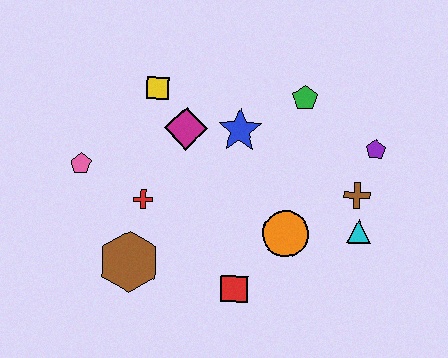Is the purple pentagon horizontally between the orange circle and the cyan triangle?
No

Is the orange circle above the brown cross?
No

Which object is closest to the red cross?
The brown hexagon is closest to the red cross.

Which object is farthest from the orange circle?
The pink pentagon is farthest from the orange circle.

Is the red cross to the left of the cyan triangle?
Yes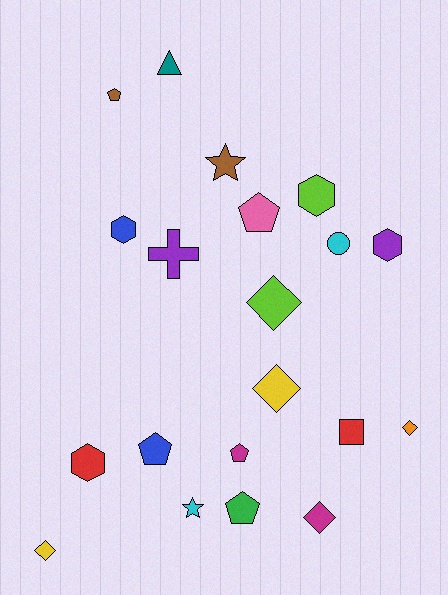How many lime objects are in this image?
There are 2 lime objects.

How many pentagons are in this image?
There are 5 pentagons.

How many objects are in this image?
There are 20 objects.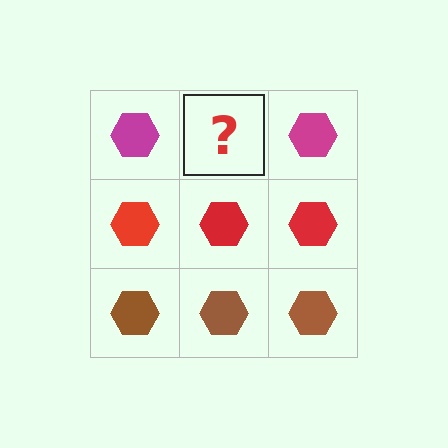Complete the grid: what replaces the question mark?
The question mark should be replaced with a magenta hexagon.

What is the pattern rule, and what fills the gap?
The rule is that each row has a consistent color. The gap should be filled with a magenta hexagon.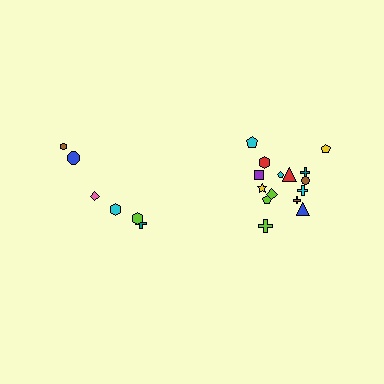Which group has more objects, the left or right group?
The right group.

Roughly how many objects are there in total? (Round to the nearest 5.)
Roughly 20 objects in total.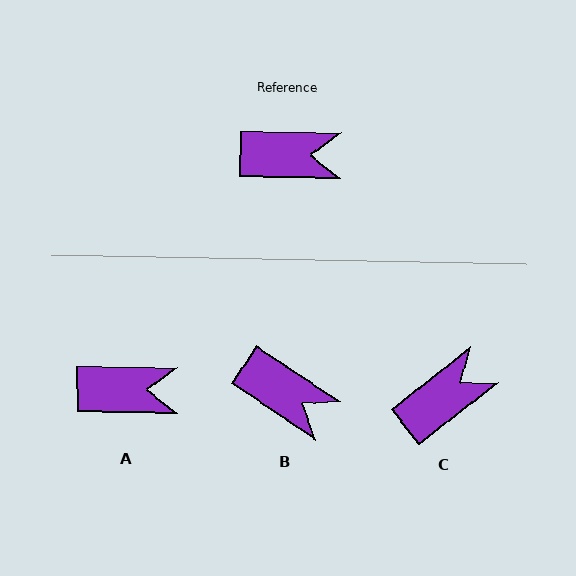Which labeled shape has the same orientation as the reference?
A.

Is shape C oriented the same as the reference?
No, it is off by about 39 degrees.